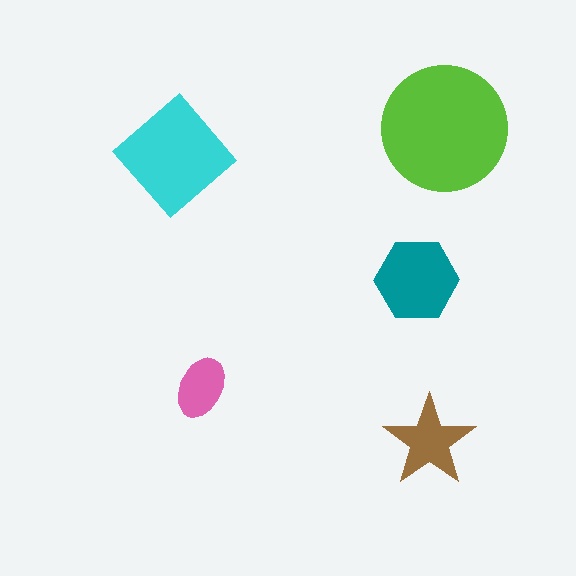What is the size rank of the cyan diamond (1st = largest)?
2nd.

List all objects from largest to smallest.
The lime circle, the cyan diamond, the teal hexagon, the brown star, the pink ellipse.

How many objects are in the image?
There are 5 objects in the image.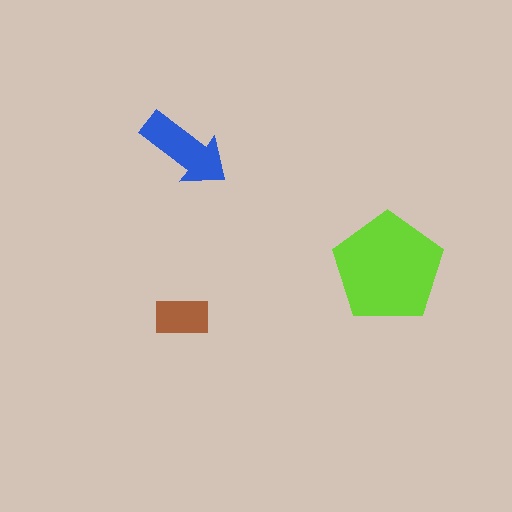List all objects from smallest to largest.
The brown rectangle, the blue arrow, the lime pentagon.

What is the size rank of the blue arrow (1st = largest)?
2nd.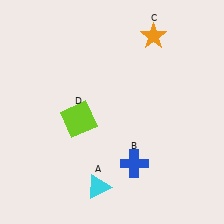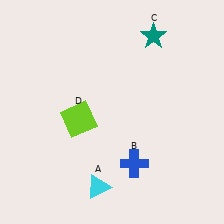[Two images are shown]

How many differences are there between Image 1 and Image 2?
There is 1 difference between the two images.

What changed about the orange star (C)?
In Image 1, C is orange. In Image 2, it changed to teal.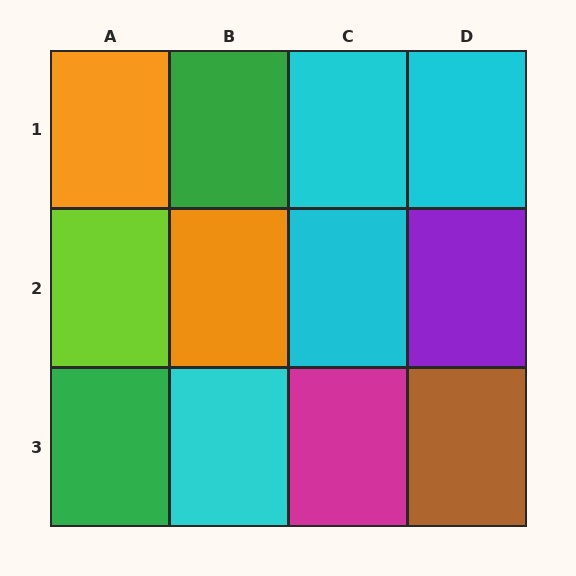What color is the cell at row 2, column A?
Lime.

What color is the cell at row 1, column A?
Orange.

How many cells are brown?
1 cell is brown.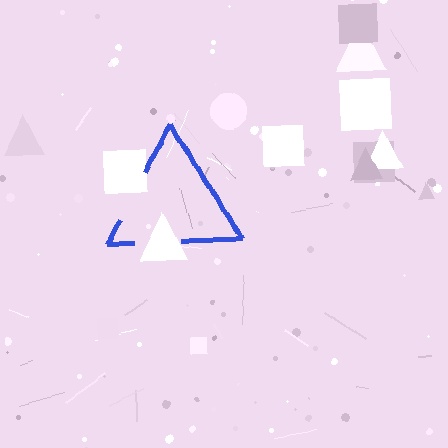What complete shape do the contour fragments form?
The contour fragments form a triangle.